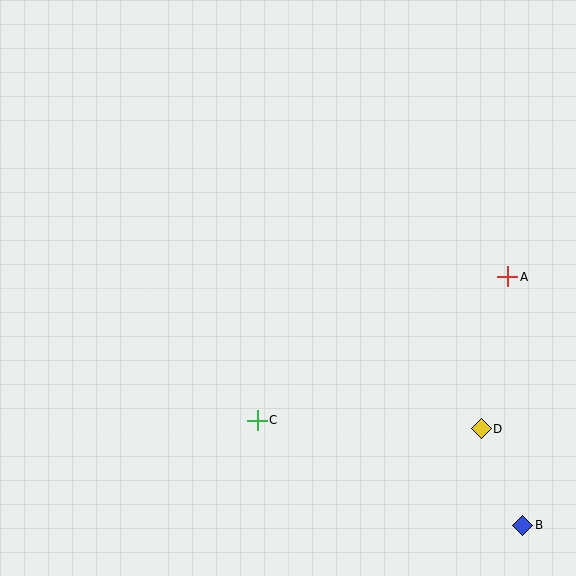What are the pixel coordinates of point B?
Point B is at (523, 525).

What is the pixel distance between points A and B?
The distance between A and B is 249 pixels.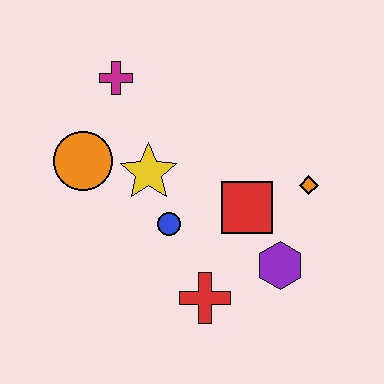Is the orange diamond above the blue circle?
Yes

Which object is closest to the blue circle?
The yellow star is closest to the blue circle.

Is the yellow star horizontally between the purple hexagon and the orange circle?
Yes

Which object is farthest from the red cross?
The magenta cross is farthest from the red cross.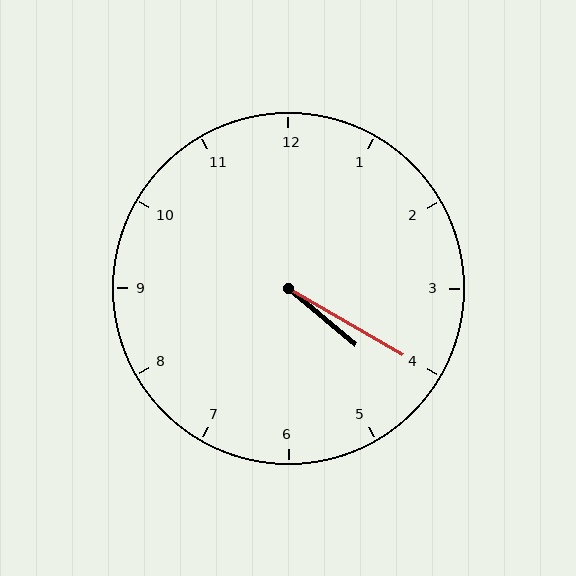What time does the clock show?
4:20.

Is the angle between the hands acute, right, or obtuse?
It is acute.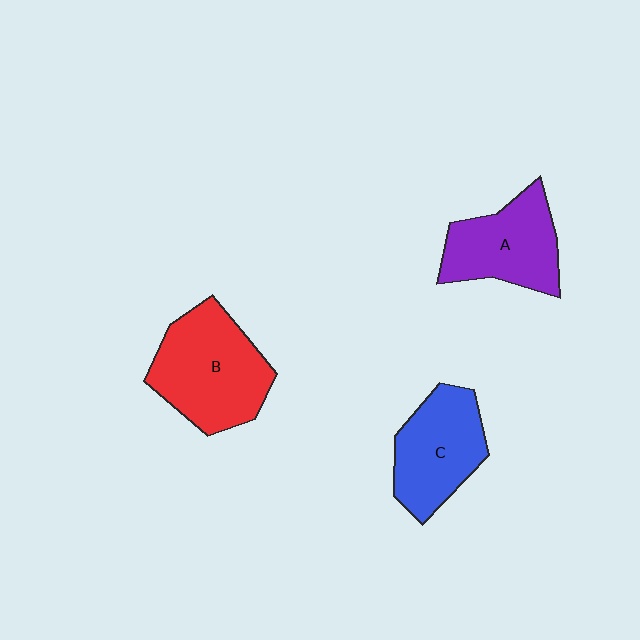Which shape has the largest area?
Shape B (red).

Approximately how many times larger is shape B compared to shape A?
Approximately 1.3 times.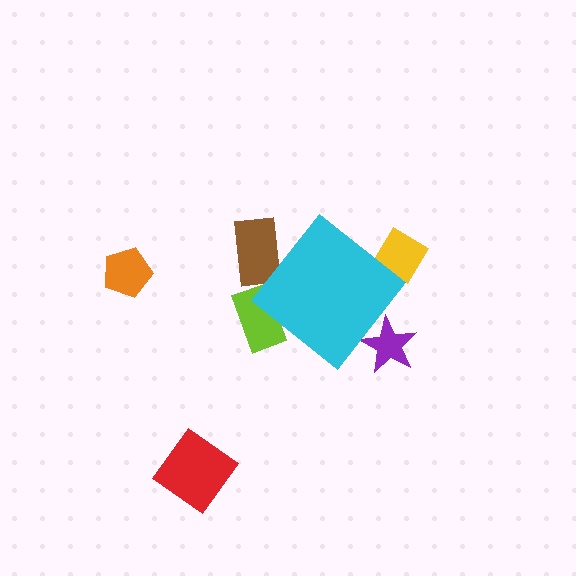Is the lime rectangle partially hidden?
Yes, the lime rectangle is partially hidden behind the cyan diamond.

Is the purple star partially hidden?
Yes, the purple star is partially hidden behind the cyan diamond.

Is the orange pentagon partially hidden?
No, the orange pentagon is fully visible.